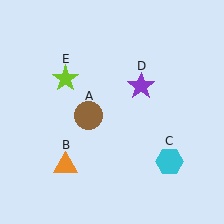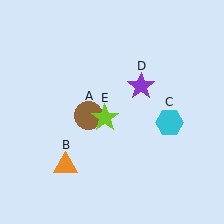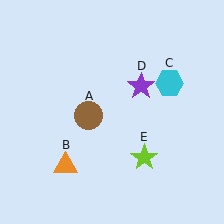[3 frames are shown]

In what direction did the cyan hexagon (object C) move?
The cyan hexagon (object C) moved up.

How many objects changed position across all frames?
2 objects changed position: cyan hexagon (object C), lime star (object E).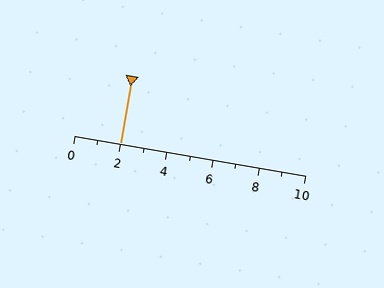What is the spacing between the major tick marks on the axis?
The major ticks are spaced 2 apart.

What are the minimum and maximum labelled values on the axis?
The axis runs from 0 to 10.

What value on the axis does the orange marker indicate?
The marker indicates approximately 2.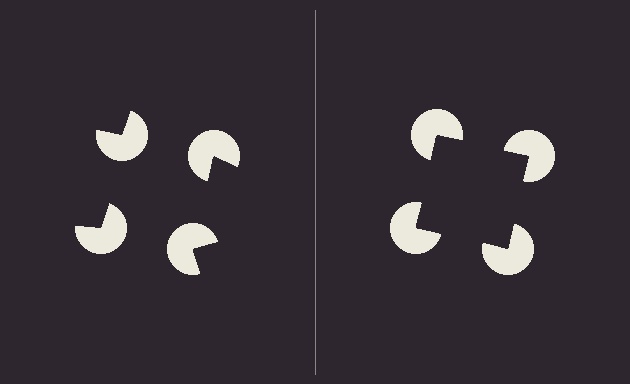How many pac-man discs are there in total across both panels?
8 — 4 on each side.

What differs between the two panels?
The pac-man discs are positioned identically on both sides; only the wedge orientations differ. On the right they align to a square; on the left they are misaligned.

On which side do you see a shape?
An illusory square appears on the right side. On the left side the wedge cuts are rotated, so no coherent shape forms.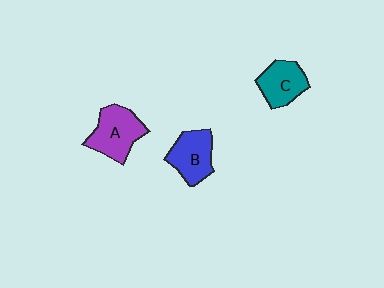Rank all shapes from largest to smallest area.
From largest to smallest: A (purple), B (blue), C (teal).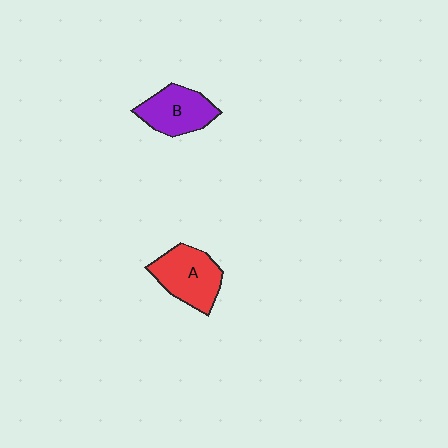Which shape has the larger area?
Shape A (red).